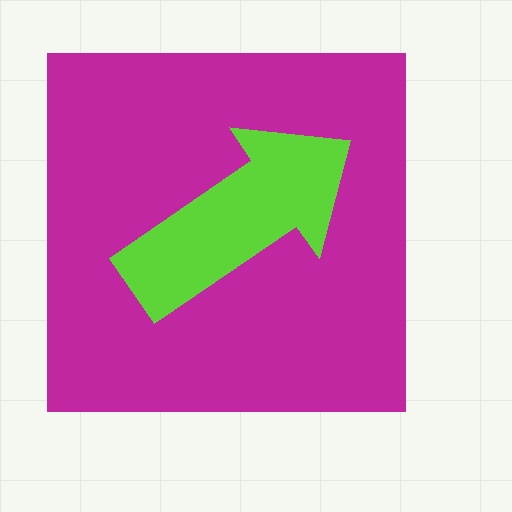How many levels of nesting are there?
2.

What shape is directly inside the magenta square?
The lime arrow.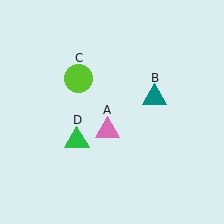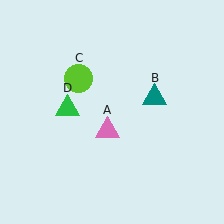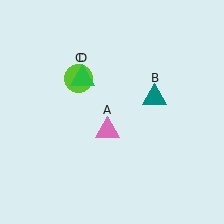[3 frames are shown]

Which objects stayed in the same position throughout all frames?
Pink triangle (object A) and teal triangle (object B) and lime circle (object C) remained stationary.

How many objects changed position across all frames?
1 object changed position: green triangle (object D).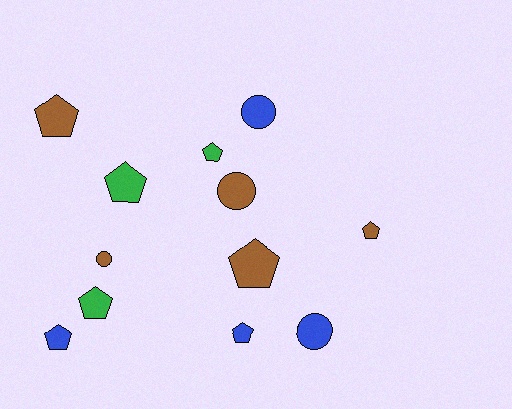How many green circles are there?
There are no green circles.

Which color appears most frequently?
Brown, with 5 objects.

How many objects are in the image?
There are 12 objects.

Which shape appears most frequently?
Pentagon, with 8 objects.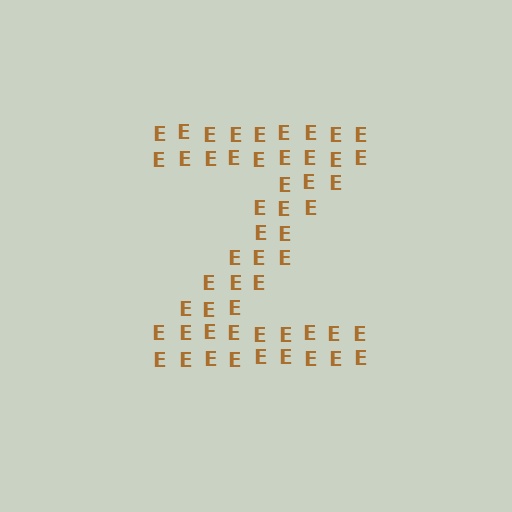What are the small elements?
The small elements are letter E's.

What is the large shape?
The large shape is the letter Z.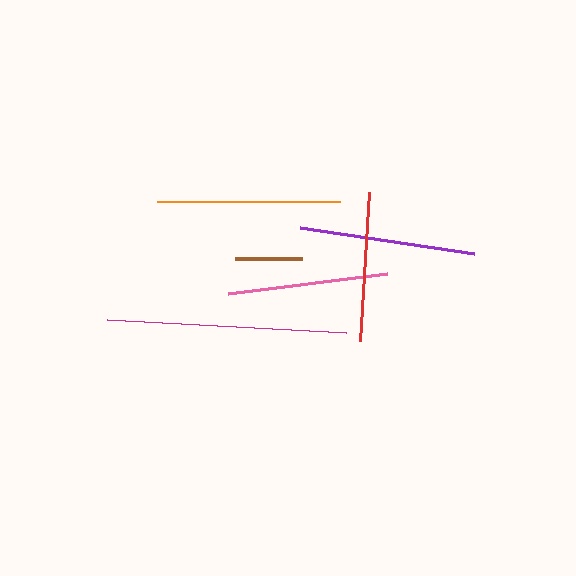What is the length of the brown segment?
The brown segment is approximately 67 pixels long.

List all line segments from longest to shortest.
From longest to shortest: magenta, orange, purple, pink, red, brown.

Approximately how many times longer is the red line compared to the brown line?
The red line is approximately 2.2 times the length of the brown line.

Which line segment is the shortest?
The brown line is the shortest at approximately 67 pixels.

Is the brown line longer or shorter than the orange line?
The orange line is longer than the brown line.